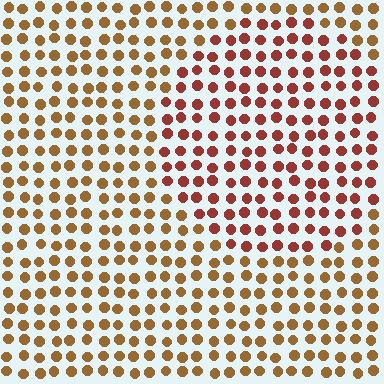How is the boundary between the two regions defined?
The boundary is defined purely by a slight shift in hue (about 32 degrees). Spacing, size, and orientation are identical on both sides.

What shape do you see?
I see a circle.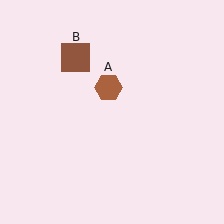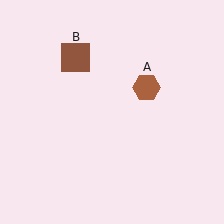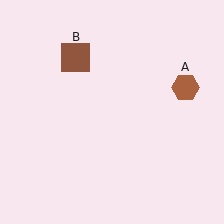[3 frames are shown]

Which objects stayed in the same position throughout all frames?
Brown square (object B) remained stationary.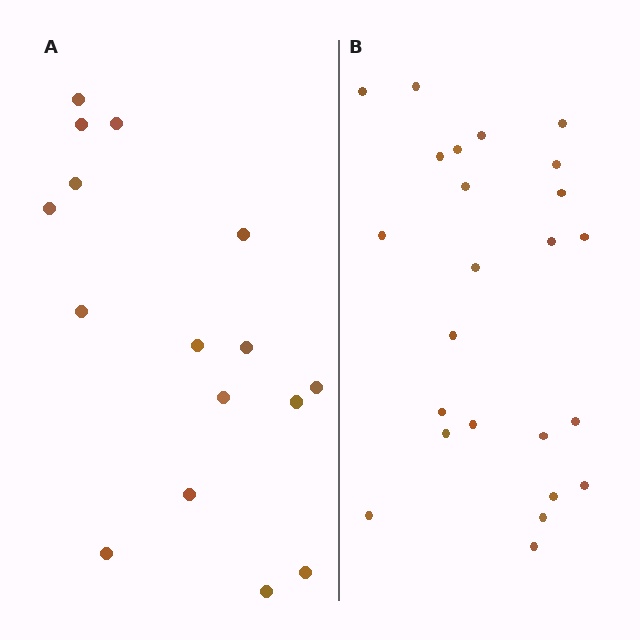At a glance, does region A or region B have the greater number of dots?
Region B (the right region) has more dots.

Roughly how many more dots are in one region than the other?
Region B has roughly 8 or so more dots than region A.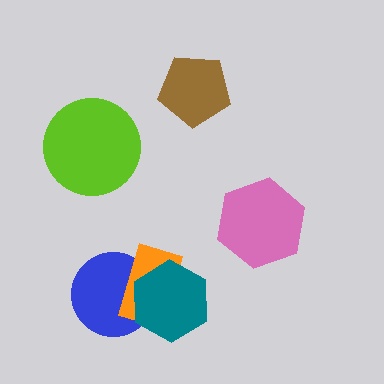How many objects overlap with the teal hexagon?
2 objects overlap with the teal hexagon.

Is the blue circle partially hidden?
Yes, it is partially covered by another shape.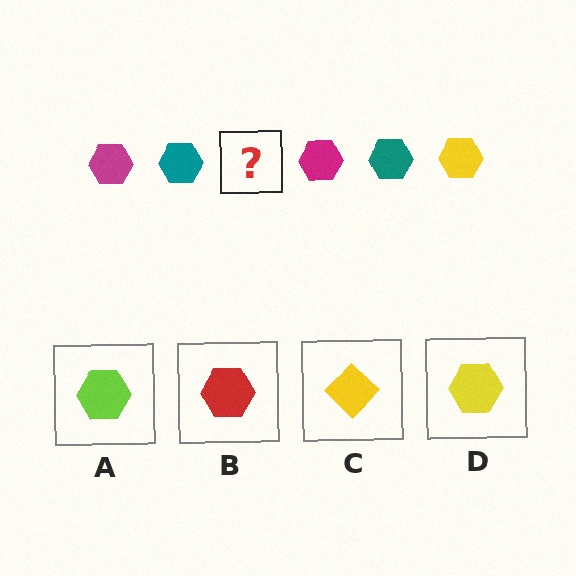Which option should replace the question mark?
Option D.